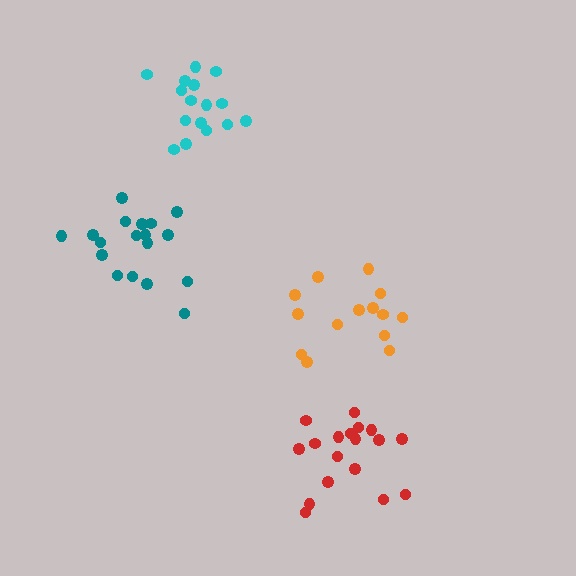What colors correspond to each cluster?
The clusters are colored: teal, red, cyan, orange.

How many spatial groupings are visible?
There are 4 spatial groupings.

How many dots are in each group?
Group 1: 18 dots, Group 2: 18 dots, Group 3: 16 dots, Group 4: 14 dots (66 total).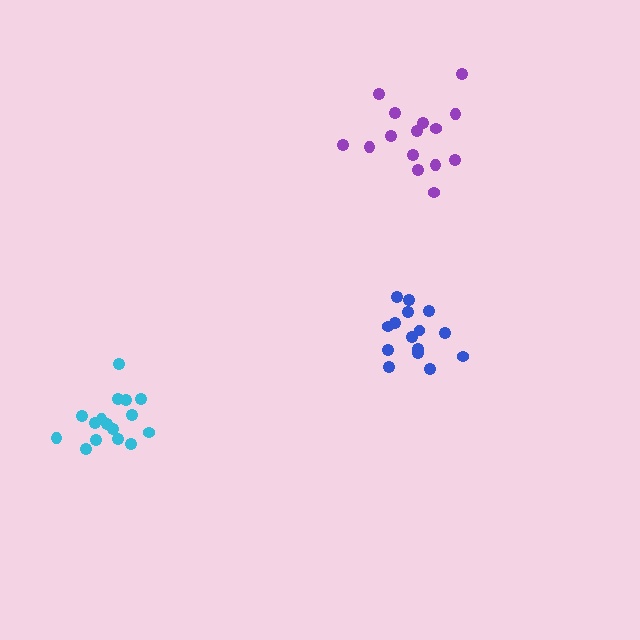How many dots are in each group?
Group 1: 15 dots, Group 2: 15 dots, Group 3: 16 dots (46 total).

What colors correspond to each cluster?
The clusters are colored: purple, blue, cyan.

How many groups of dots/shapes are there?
There are 3 groups.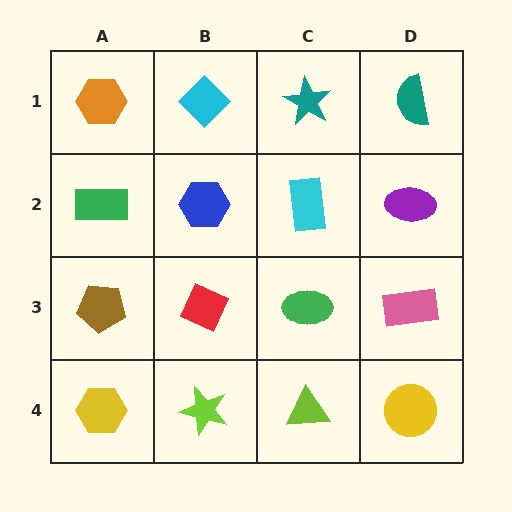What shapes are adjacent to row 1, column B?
A blue hexagon (row 2, column B), an orange hexagon (row 1, column A), a teal star (row 1, column C).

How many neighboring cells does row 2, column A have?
3.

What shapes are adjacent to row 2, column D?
A teal semicircle (row 1, column D), a pink rectangle (row 3, column D), a cyan rectangle (row 2, column C).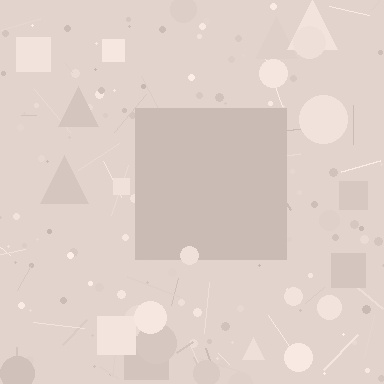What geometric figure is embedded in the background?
A square is embedded in the background.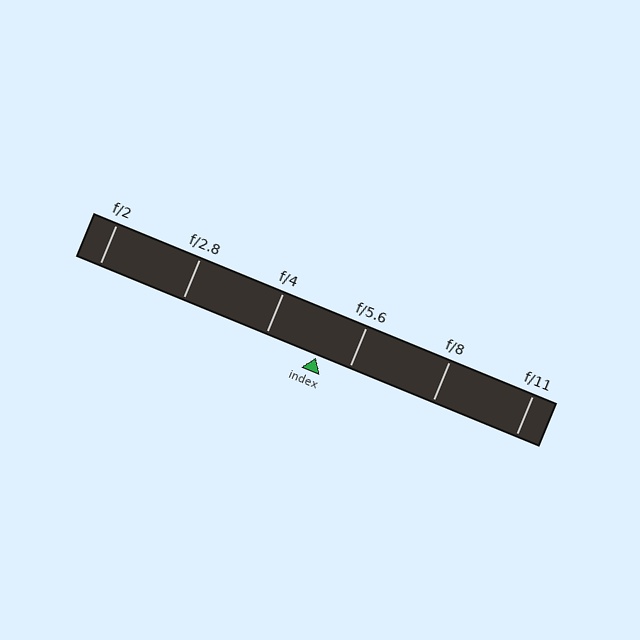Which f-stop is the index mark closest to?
The index mark is closest to f/5.6.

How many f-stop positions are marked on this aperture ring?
There are 6 f-stop positions marked.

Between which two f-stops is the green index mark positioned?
The index mark is between f/4 and f/5.6.